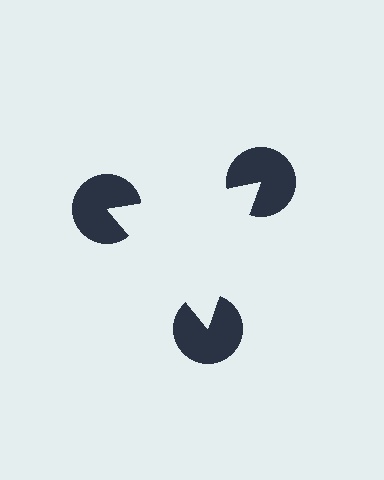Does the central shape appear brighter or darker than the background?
It typically appears slightly brighter than the background, even though no actual brightness change is drawn.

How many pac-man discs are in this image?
There are 3 — one at each vertex of the illusory triangle.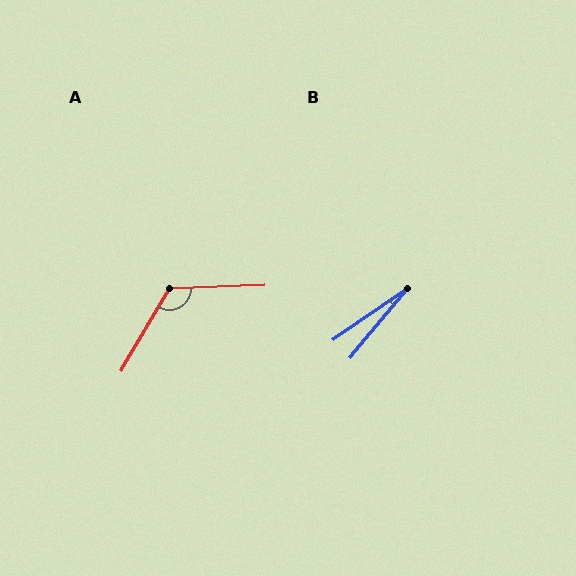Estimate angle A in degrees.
Approximately 122 degrees.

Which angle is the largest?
A, at approximately 122 degrees.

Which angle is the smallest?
B, at approximately 16 degrees.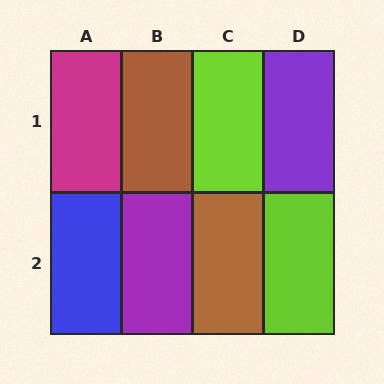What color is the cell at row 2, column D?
Lime.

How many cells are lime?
2 cells are lime.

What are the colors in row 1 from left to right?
Magenta, brown, lime, purple.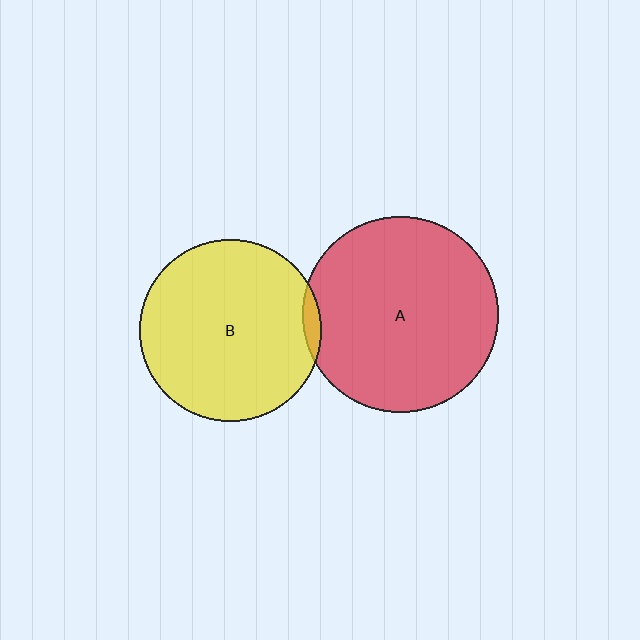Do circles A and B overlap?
Yes.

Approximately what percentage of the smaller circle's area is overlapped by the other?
Approximately 5%.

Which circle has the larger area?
Circle A (red).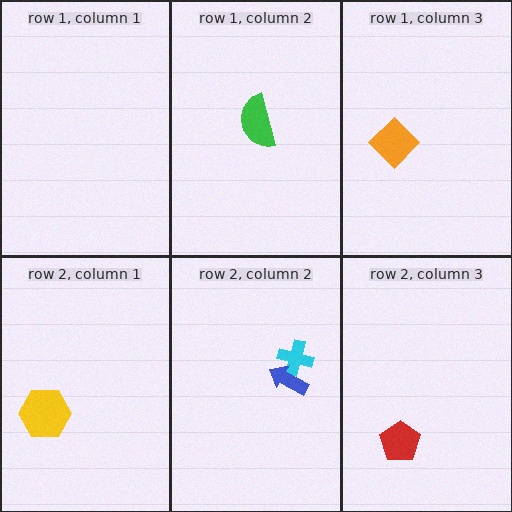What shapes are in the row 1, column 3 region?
The orange diamond.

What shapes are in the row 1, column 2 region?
The green semicircle.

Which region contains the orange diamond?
The row 1, column 3 region.